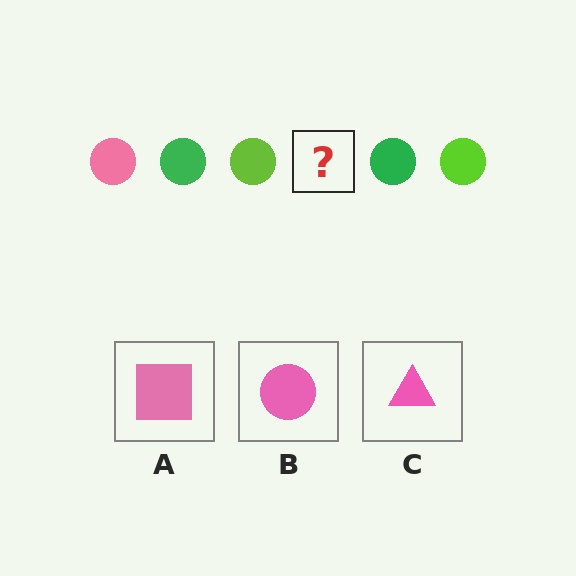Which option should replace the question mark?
Option B.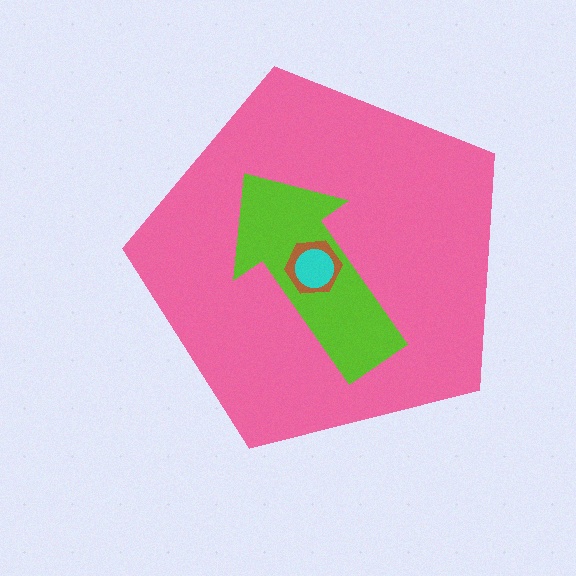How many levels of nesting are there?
4.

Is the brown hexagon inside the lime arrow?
Yes.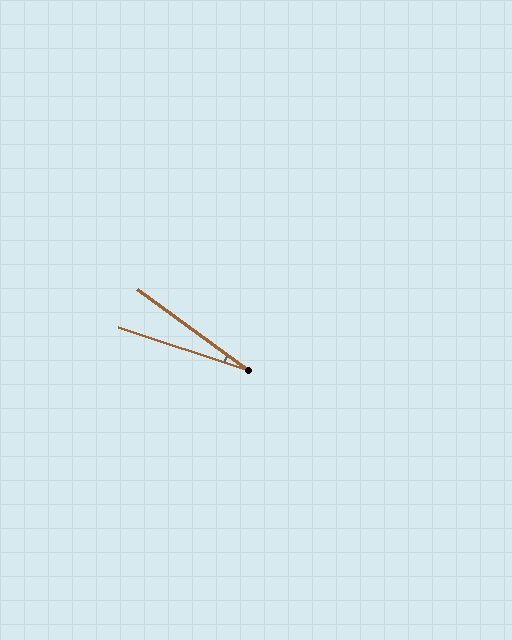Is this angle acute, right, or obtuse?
It is acute.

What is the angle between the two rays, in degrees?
Approximately 18 degrees.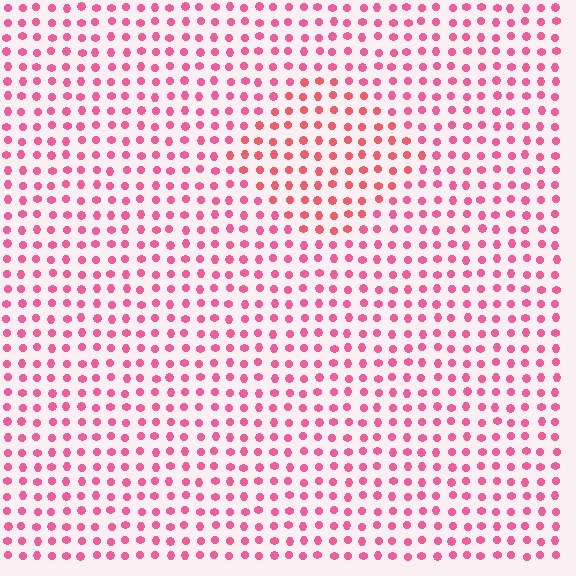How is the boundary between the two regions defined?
The boundary is defined purely by a slight shift in hue (about 19 degrees). Spacing, size, and orientation are identical on both sides.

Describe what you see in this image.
The image is filled with small pink elements in a uniform arrangement. A diamond-shaped region is visible where the elements are tinted to a slightly different hue, forming a subtle color boundary.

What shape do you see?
I see a diamond.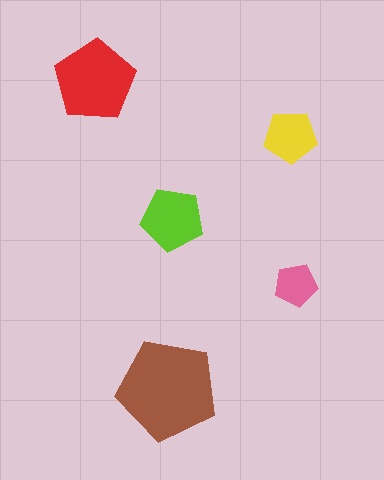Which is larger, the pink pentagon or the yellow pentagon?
The yellow one.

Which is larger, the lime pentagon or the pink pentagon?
The lime one.